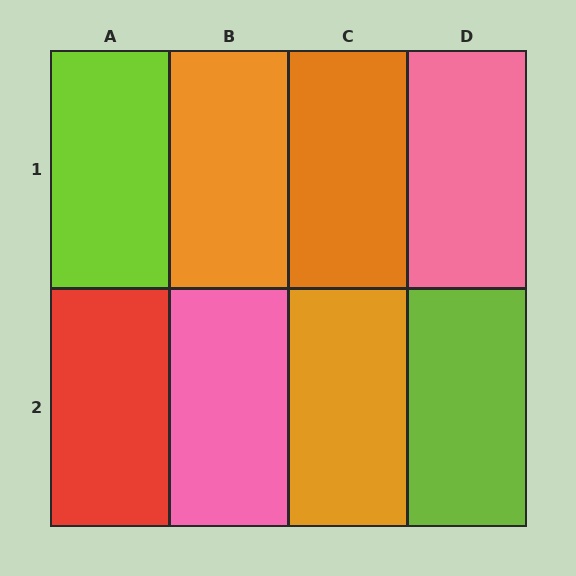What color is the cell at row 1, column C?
Orange.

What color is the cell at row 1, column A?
Lime.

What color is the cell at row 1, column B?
Orange.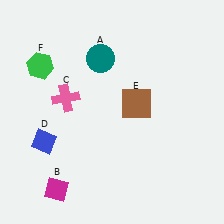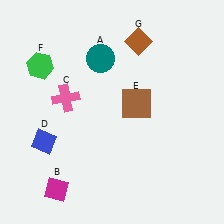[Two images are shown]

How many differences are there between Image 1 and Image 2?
There is 1 difference between the two images.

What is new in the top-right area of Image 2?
A brown diamond (G) was added in the top-right area of Image 2.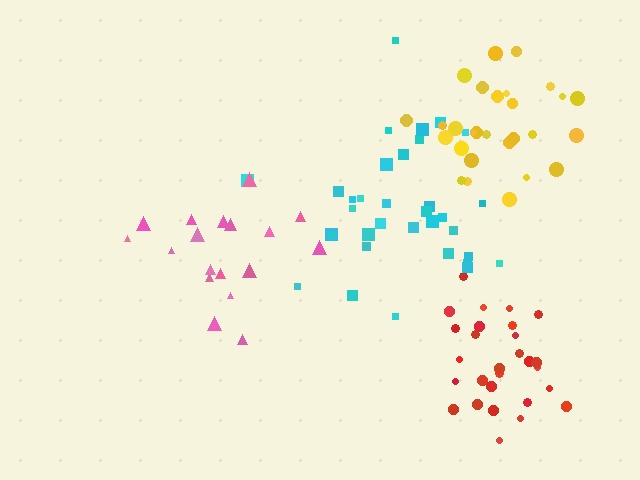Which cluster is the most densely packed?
Red.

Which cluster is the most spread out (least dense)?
Pink.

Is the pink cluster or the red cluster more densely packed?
Red.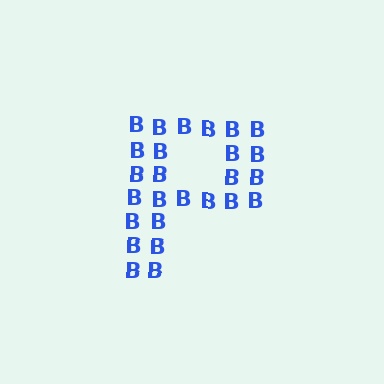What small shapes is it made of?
It is made of small letter B's.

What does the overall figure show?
The overall figure shows the letter P.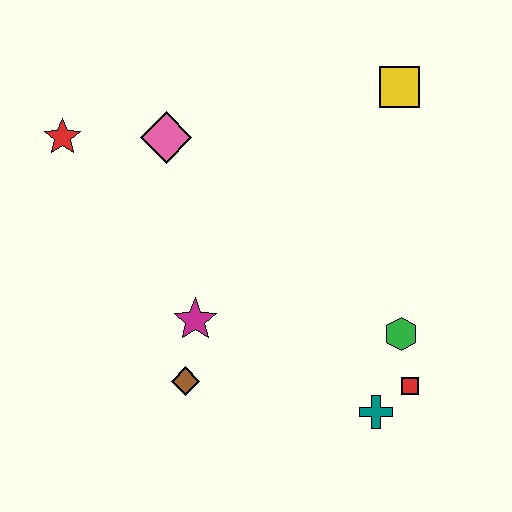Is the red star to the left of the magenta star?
Yes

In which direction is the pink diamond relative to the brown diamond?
The pink diamond is above the brown diamond.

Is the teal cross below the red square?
Yes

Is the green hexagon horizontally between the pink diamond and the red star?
No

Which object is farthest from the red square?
The red star is farthest from the red square.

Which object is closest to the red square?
The teal cross is closest to the red square.